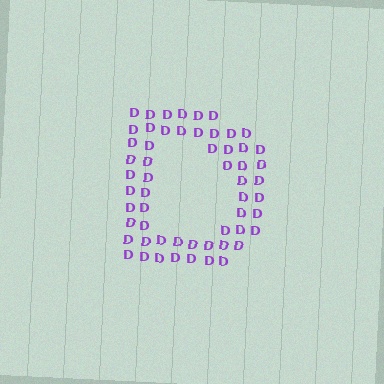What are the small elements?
The small elements are letter D's.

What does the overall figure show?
The overall figure shows the letter D.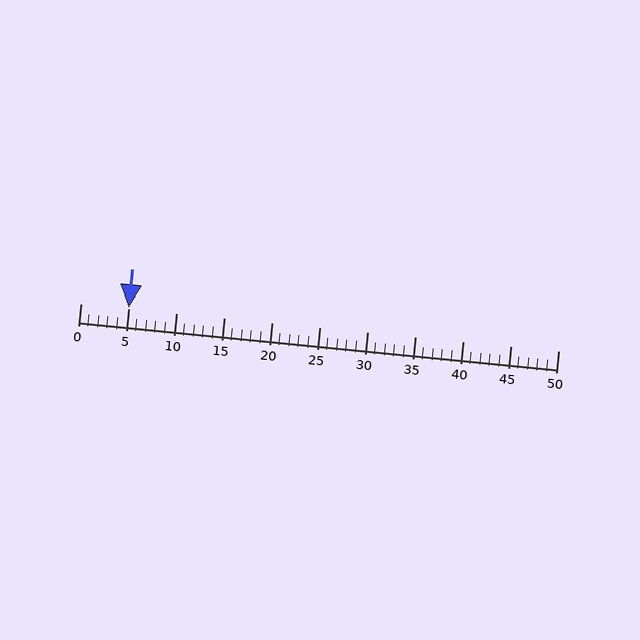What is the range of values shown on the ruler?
The ruler shows values from 0 to 50.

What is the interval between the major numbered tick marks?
The major tick marks are spaced 5 units apart.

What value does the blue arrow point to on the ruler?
The blue arrow points to approximately 5.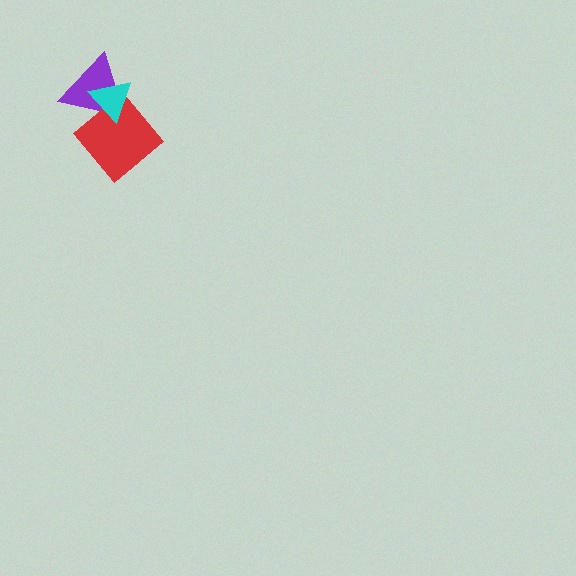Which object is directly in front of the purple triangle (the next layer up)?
The red diamond is directly in front of the purple triangle.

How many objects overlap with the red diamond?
2 objects overlap with the red diamond.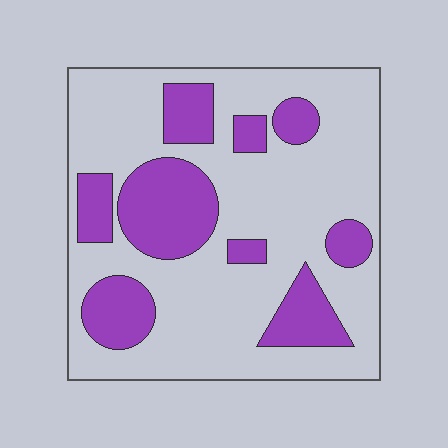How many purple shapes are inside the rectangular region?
9.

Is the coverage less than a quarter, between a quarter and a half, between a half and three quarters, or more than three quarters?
Between a quarter and a half.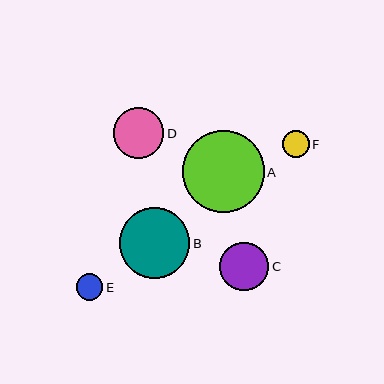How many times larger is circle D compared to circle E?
Circle D is approximately 1.9 times the size of circle E.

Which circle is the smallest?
Circle E is the smallest with a size of approximately 27 pixels.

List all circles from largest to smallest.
From largest to smallest: A, B, D, C, F, E.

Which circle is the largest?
Circle A is the largest with a size of approximately 81 pixels.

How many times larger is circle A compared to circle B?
Circle A is approximately 1.1 times the size of circle B.